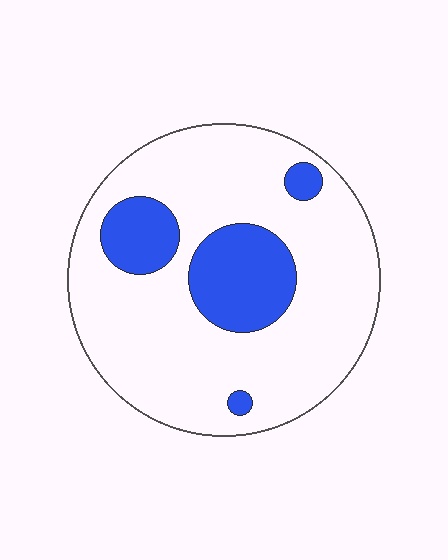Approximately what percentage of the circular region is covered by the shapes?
Approximately 20%.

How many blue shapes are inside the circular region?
4.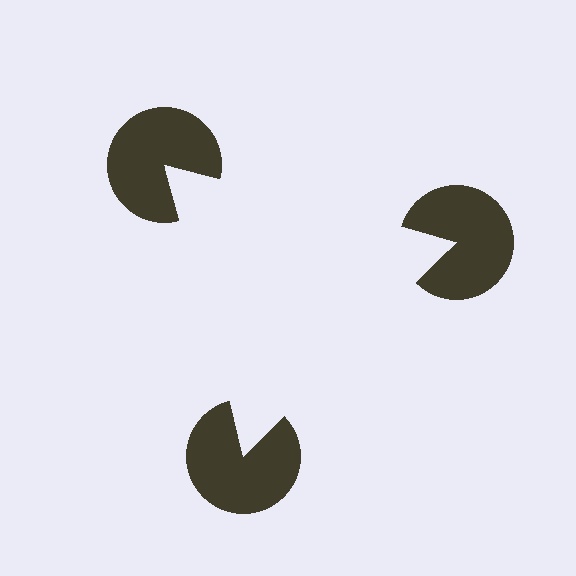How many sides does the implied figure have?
3 sides.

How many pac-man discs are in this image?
There are 3 — one at each vertex of the illusory triangle.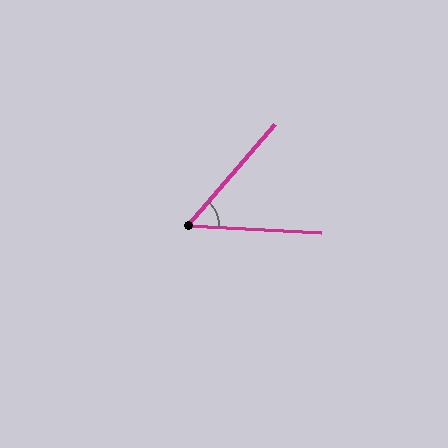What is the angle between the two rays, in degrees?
Approximately 52 degrees.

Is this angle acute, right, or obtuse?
It is acute.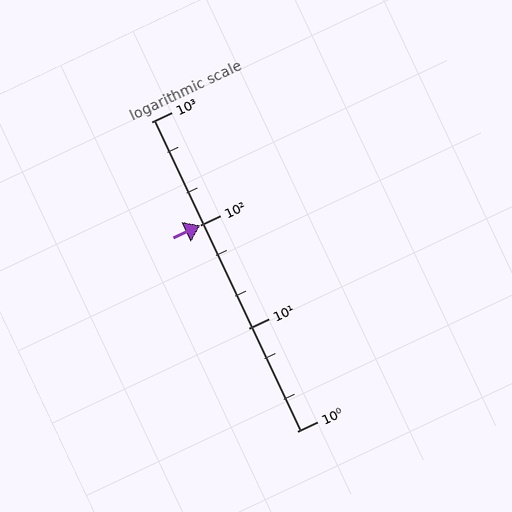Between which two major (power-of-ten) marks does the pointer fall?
The pointer is between 100 and 1000.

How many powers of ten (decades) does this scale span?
The scale spans 3 decades, from 1 to 1000.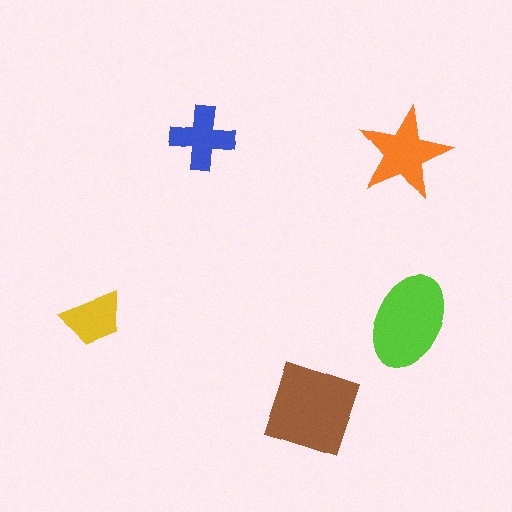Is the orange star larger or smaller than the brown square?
Smaller.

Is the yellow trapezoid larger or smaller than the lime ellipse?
Smaller.